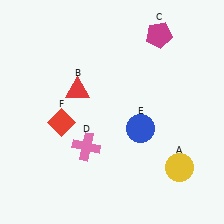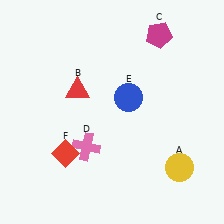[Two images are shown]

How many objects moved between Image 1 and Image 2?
2 objects moved between the two images.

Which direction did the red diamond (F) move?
The red diamond (F) moved down.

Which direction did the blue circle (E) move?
The blue circle (E) moved up.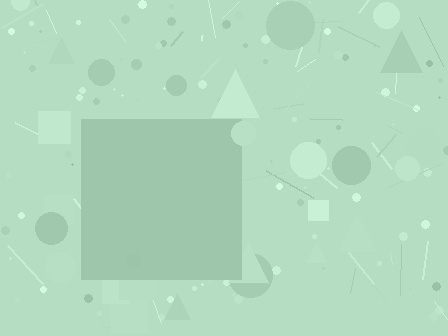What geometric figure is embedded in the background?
A square is embedded in the background.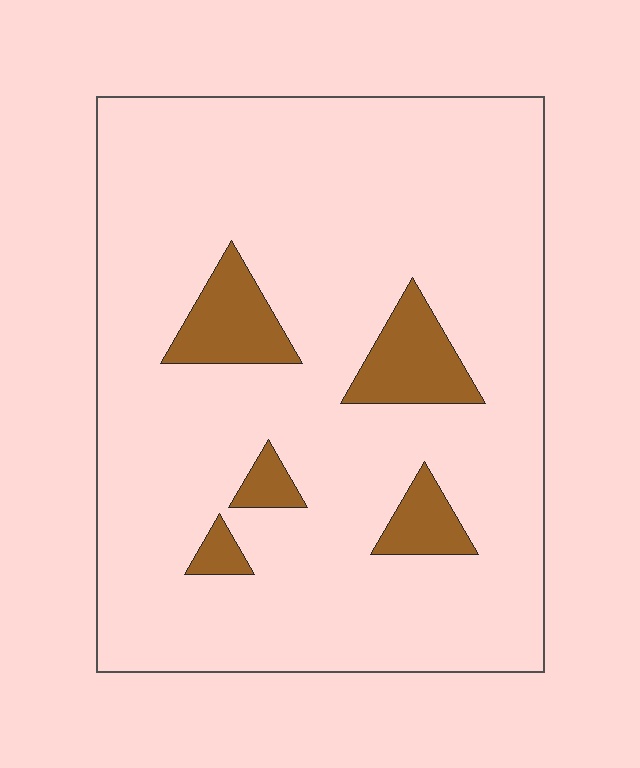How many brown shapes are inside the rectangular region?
5.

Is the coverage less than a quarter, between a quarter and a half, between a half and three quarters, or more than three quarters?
Less than a quarter.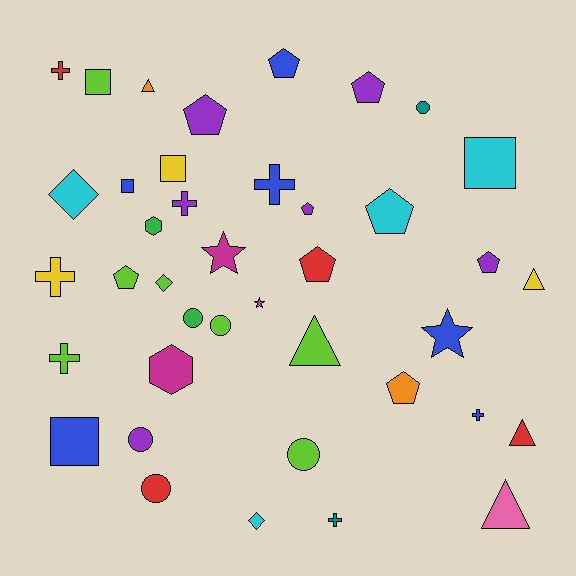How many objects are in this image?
There are 40 objects.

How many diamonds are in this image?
There are 3 diamonds.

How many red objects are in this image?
There are 4 red objects.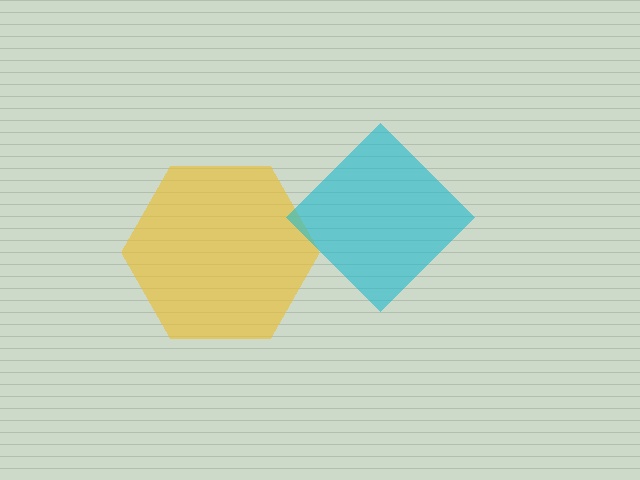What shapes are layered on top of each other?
The layered shapes are: a yellow hexagon, a cyan diamond.